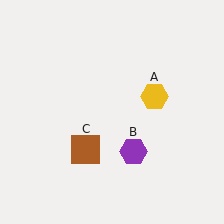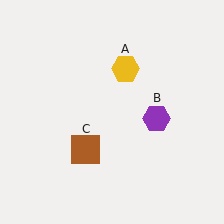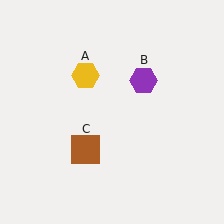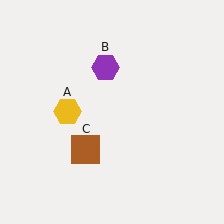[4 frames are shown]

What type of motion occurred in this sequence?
The yellow hexagon (object A), purple hexagon (object B) rotated counterclockwise around the center of the scene.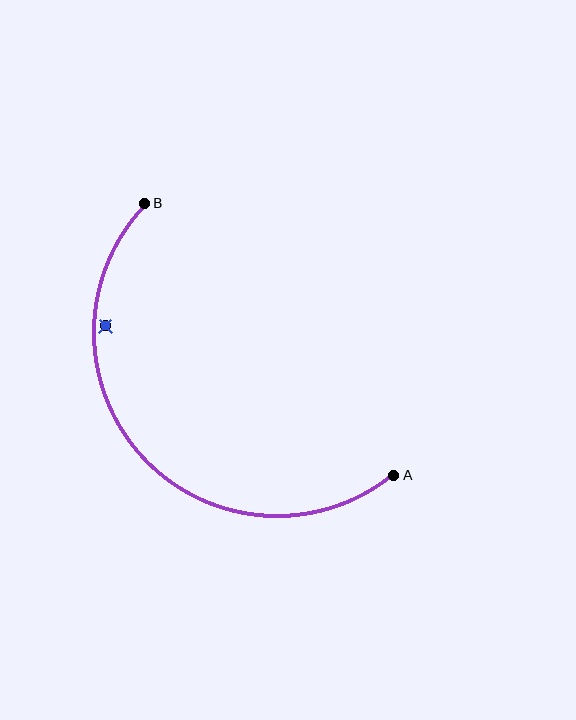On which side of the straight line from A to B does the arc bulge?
The arc bulges below and to the left of the straight line connecting A and B.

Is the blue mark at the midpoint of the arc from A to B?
No — the blue mark does not lie on the arc at all. It sits slightly inside the curve.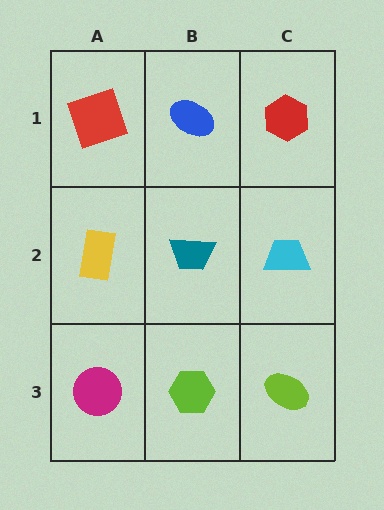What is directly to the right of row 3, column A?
A lime hexagon.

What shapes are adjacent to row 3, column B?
A teal trapezoid (row 2, column B), a magenta circle (row 3, column A), a lime ellipse (row 3, column C).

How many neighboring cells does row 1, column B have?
3.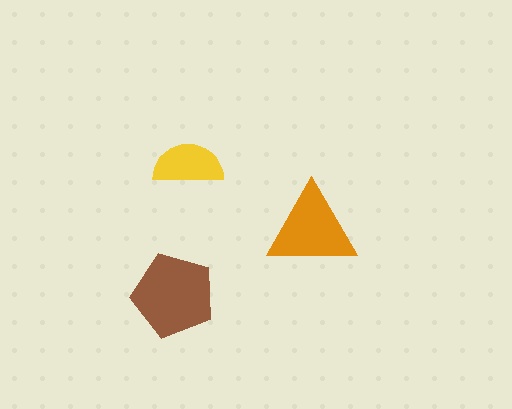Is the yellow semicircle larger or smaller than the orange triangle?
Smaller.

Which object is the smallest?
The yellow semicircle.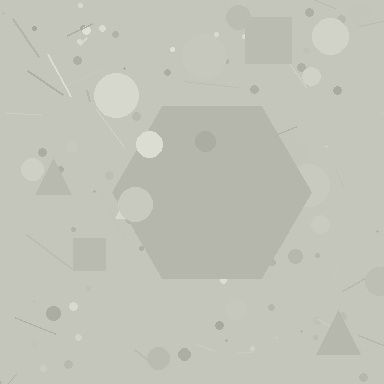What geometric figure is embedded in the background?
A hexagon is embedded in the background.